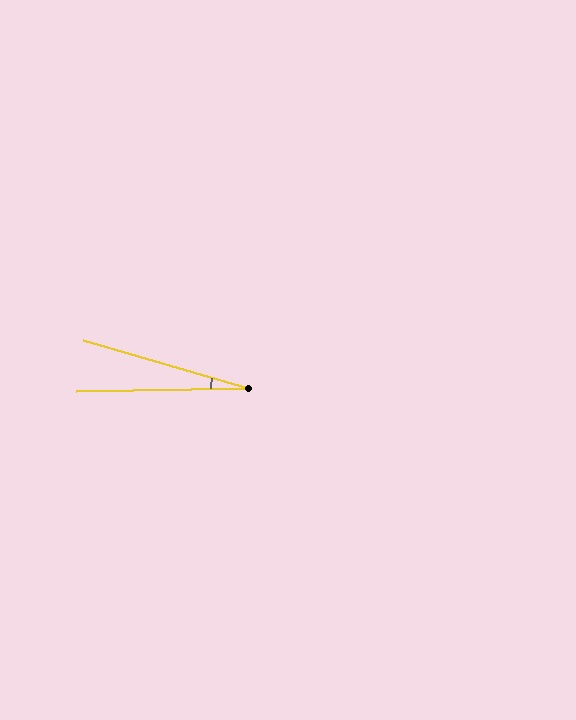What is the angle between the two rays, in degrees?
Approximately 17 degrees.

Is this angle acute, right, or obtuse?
It is acute.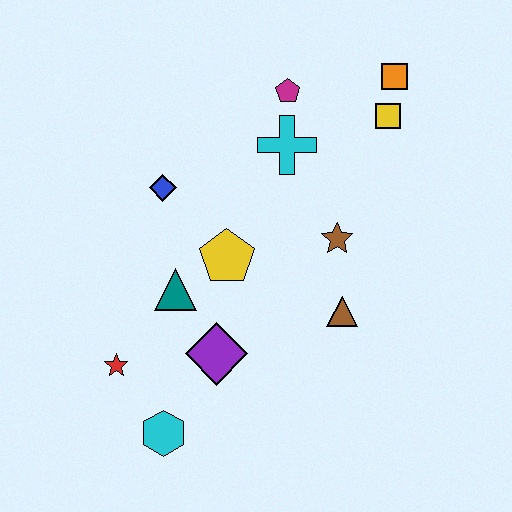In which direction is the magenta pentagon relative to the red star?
The magenta pentagon is above the red star.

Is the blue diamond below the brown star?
No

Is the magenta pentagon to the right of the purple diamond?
Yes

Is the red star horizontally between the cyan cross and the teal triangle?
No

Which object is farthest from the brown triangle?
The orange square is farthest from the brown triangle.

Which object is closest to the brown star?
The brown triangle is closest to the brown star.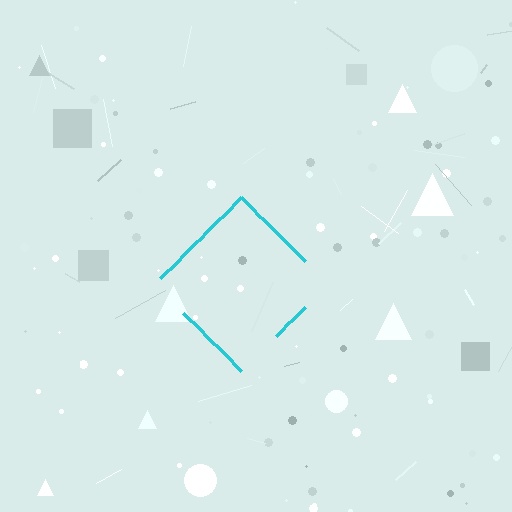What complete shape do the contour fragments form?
The contour fragments form a diamond.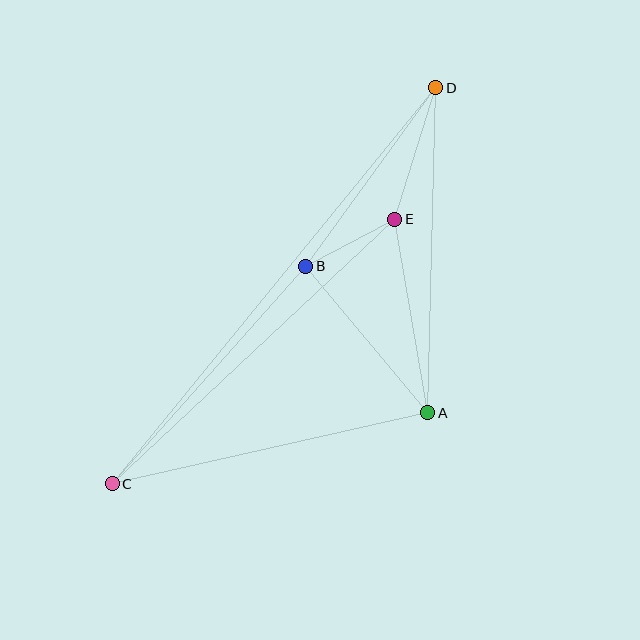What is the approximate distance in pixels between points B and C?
The distance between B and C is approximately 291 pixels.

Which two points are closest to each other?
Points B and E are closest to each other.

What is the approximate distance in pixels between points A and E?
The distance between A and E is approximately 196 pixels.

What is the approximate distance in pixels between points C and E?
The distance between C and E is approximately 387 pixels.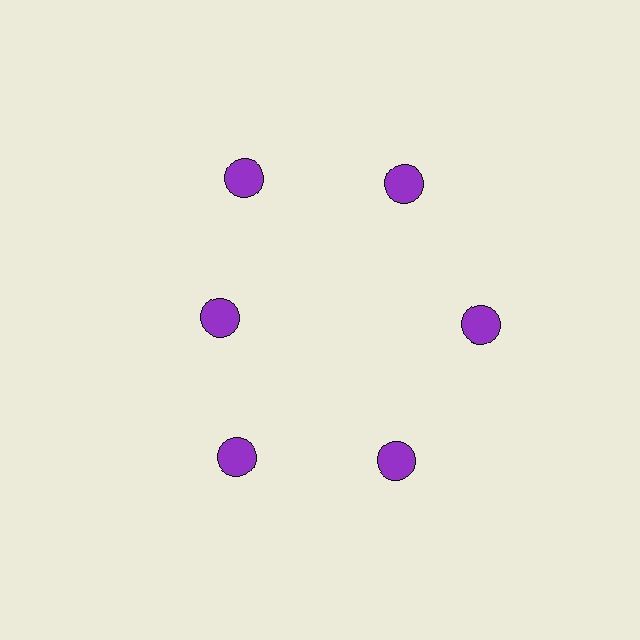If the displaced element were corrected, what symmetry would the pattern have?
It would have 6-fold rotational symmetry — the pattern would map onto itself every 60 degrees.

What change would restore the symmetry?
The symmetry would be restored by moving it outward, back onto the ring so that all 6 circles sit at equal angles and equal distance from the center.